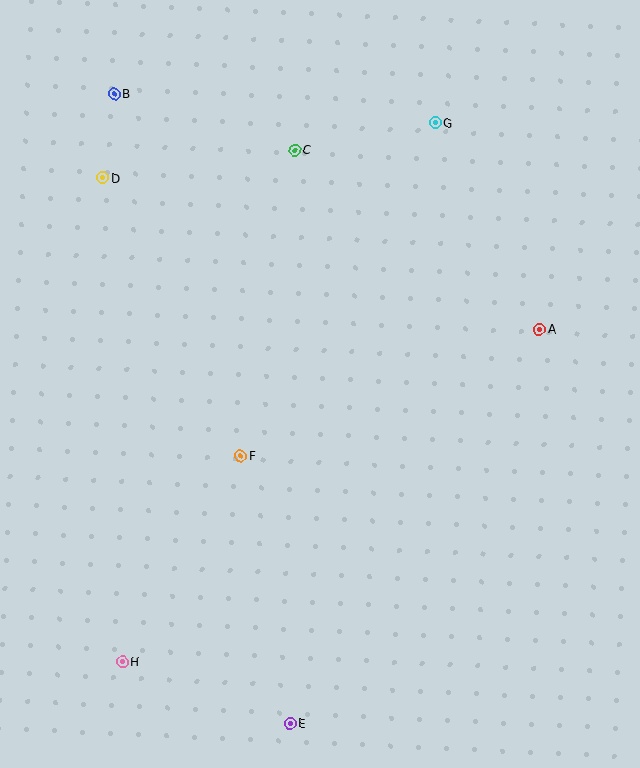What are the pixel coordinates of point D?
Point D is at (103, 178).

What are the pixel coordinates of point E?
Point E is at (290, 723).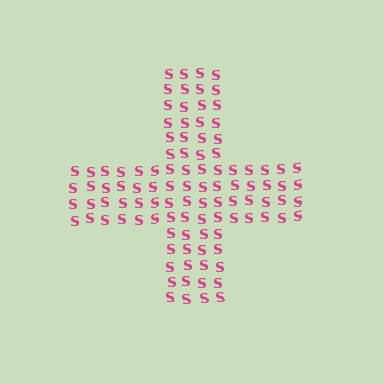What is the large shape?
The large shape is a cross.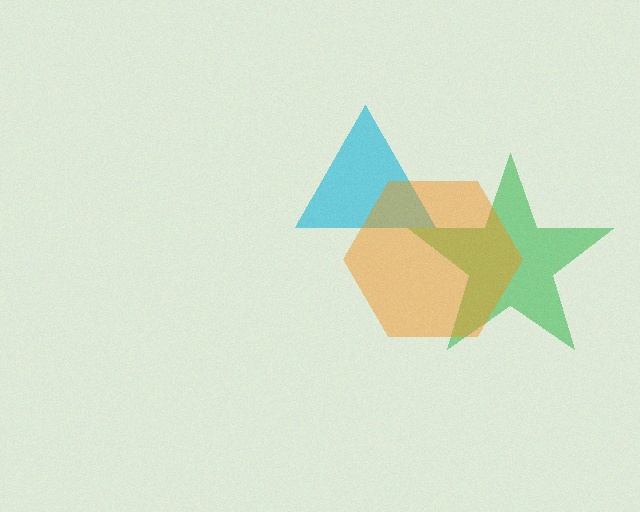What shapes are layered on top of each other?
The layered shapes are: a green star, a cyan triangle, an orange hexagon.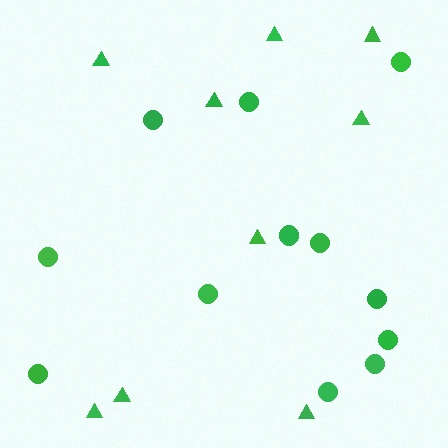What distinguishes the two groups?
There are 2 groups: one group of circles (12) and one group of triangles (9).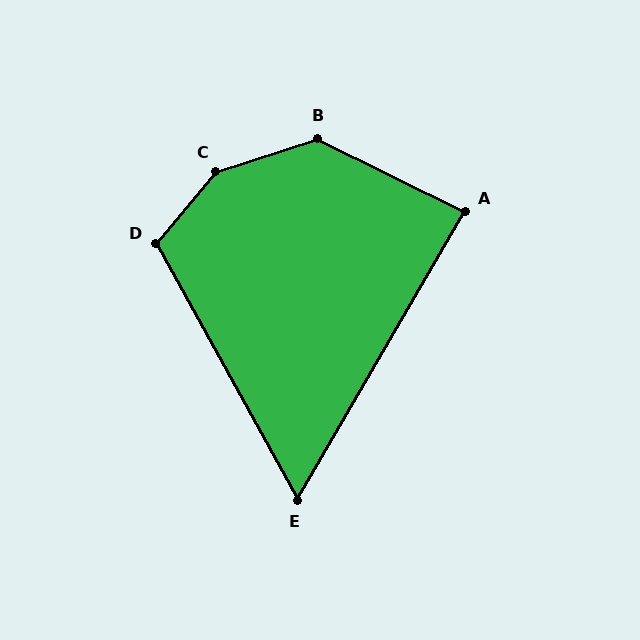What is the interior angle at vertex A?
Approximately 86 degrees (approximately right).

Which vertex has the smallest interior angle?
E, at approximately 59 degrees.